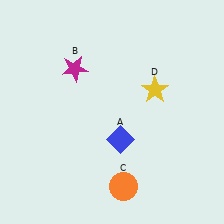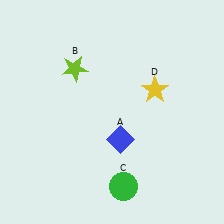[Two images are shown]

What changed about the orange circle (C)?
In Image 1, C is orange. In Image 2, it changed to green.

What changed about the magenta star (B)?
In Image 1, B is magenta. In Image 2, it changed to lime.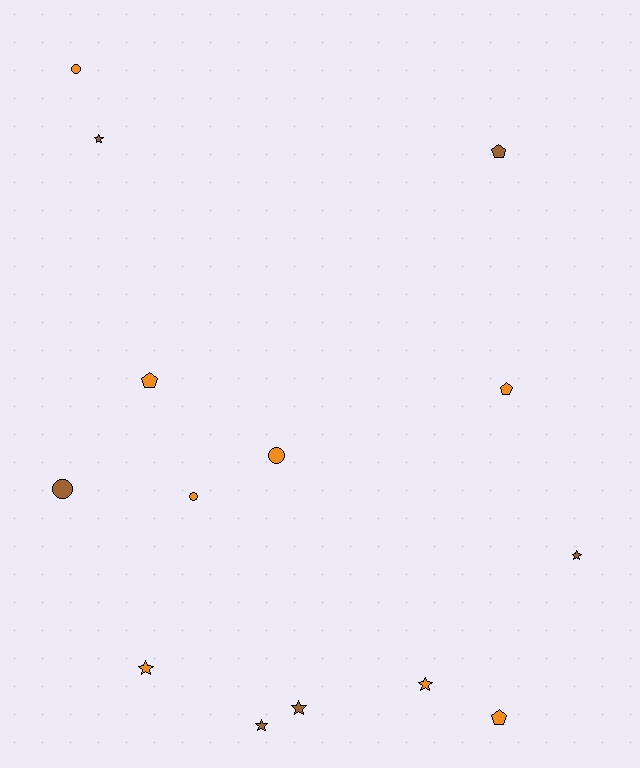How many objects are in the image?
There are 14 objects.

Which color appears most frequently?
Orange, with 8 objects.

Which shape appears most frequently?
Star, with 6 objects.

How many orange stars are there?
There are 2 orange stars.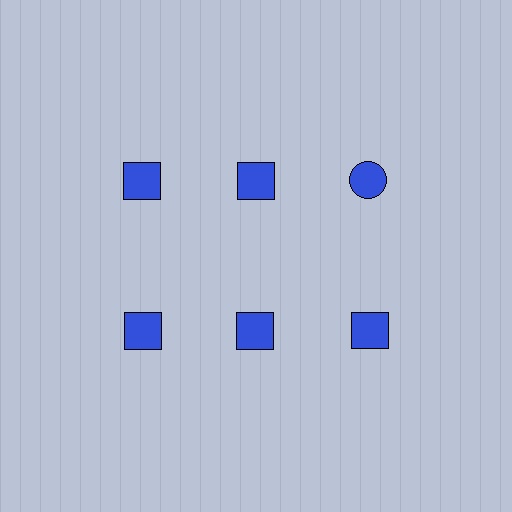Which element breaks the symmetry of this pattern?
The blue circle in the top row, center column breaks the symmetry. All other shapes are blue squares.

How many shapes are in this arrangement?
There are 6 shapes arranged in a grid pattern.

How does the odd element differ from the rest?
It has a different shape: circle instead of square.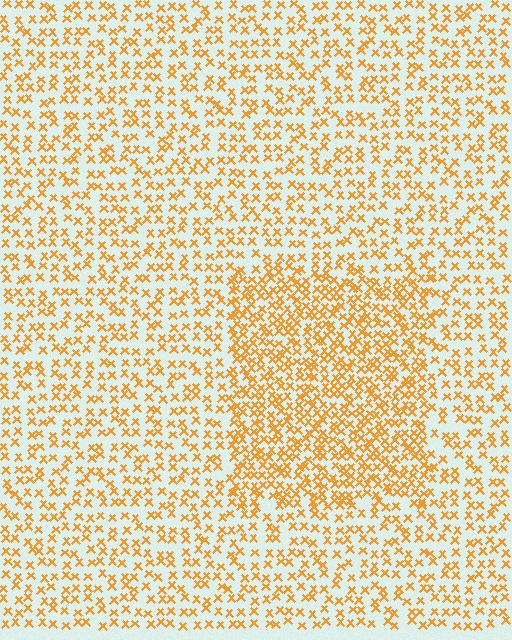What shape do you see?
I see a rectangle.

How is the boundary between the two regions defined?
The boundary is defined by a change in element density (approximately 1.8x ratio). All elements are the same color, size, and shape.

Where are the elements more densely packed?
The elements are more densely packed inside the rectangle boundary.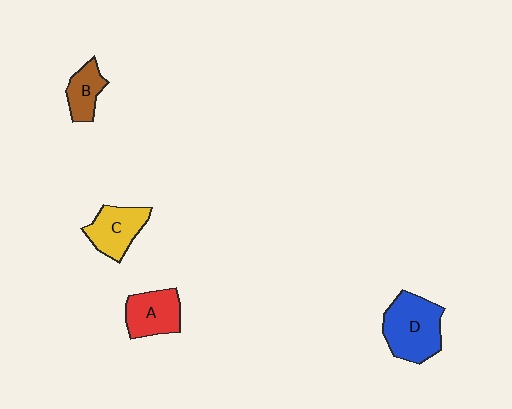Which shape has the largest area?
Shape D (blue).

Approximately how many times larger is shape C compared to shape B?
Approximately 1.4 times.